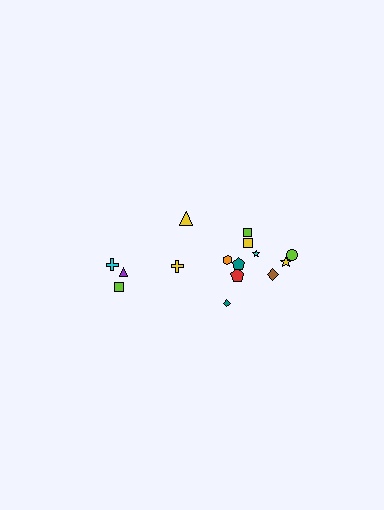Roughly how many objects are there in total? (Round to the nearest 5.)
Roughly 15 objects in total.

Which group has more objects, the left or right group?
The right group.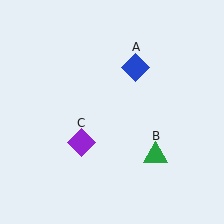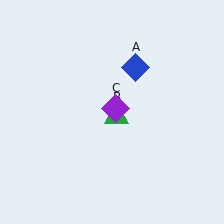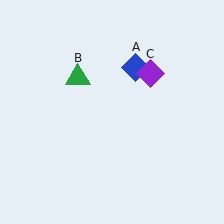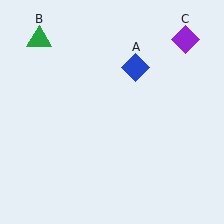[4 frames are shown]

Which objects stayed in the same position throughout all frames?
Blue diamond (object A) remained stationary.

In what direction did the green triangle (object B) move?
The green triangle (object B) moved up and to the left.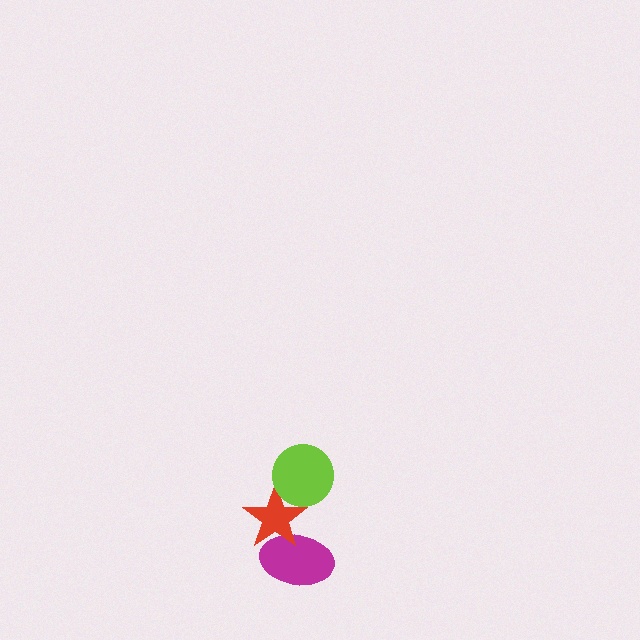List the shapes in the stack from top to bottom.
From top to bottom: the lime circle, the red star, the magenta ellipse.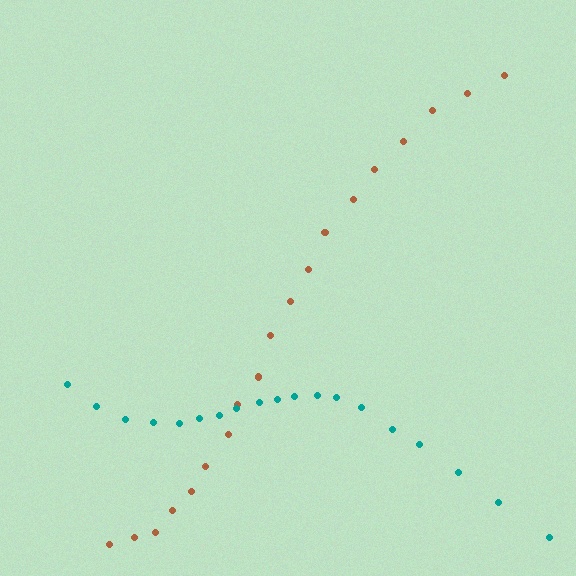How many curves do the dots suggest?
There are 2 distinct paths.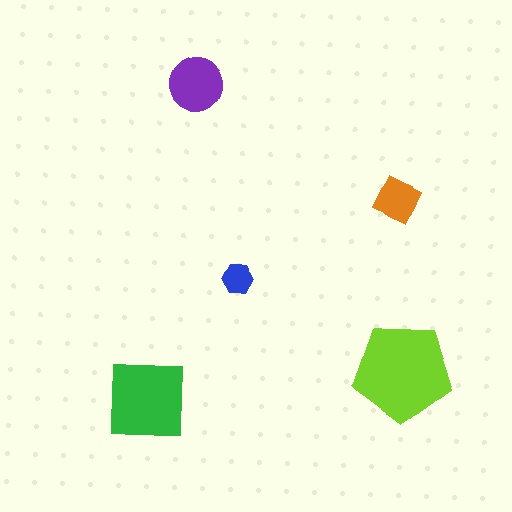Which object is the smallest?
The blue hexagon.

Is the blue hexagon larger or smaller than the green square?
Smaller.